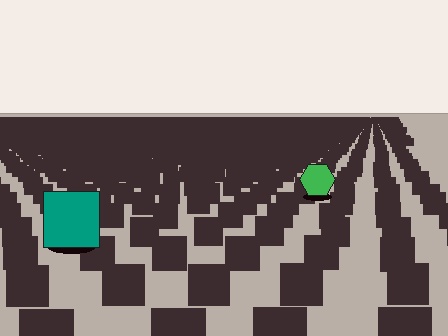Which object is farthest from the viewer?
The green hexagon is farthest from the viewer. It appears smaller and the ground texture around it is denser.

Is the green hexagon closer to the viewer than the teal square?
No. The teal square is closer — you can tell from the texture gradient: the ground texture is coarser near it.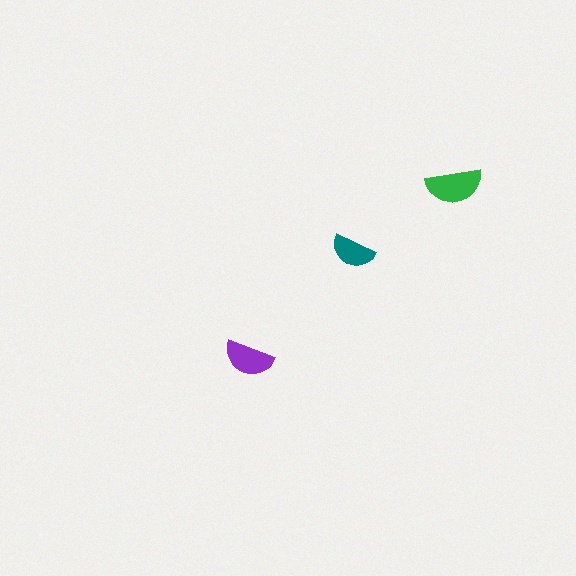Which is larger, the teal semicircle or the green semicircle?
The green one.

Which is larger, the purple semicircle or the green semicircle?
The green one.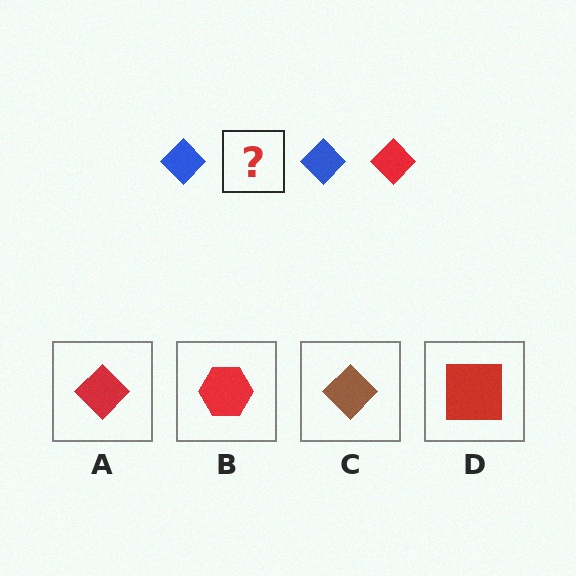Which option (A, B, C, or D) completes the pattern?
A.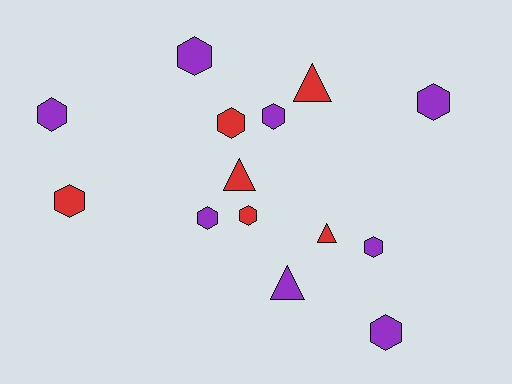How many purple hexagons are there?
There are 7 purple hexagons.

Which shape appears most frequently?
Hexagon, with 10 objects.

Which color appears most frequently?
Purple, with 8 objects.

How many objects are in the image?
There are 14 objects.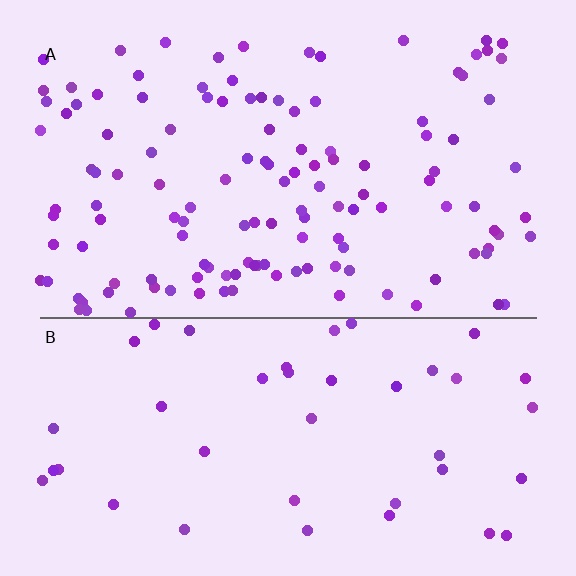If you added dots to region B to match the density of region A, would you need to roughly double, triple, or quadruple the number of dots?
Approximately triple.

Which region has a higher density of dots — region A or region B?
A (the top).